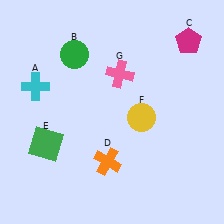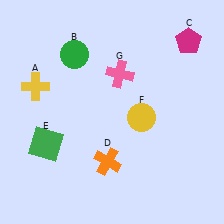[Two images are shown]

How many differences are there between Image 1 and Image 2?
There is 1 difference between the two images.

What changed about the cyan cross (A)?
In Image 1, A is cyan. In Image 2, it changed to yellow.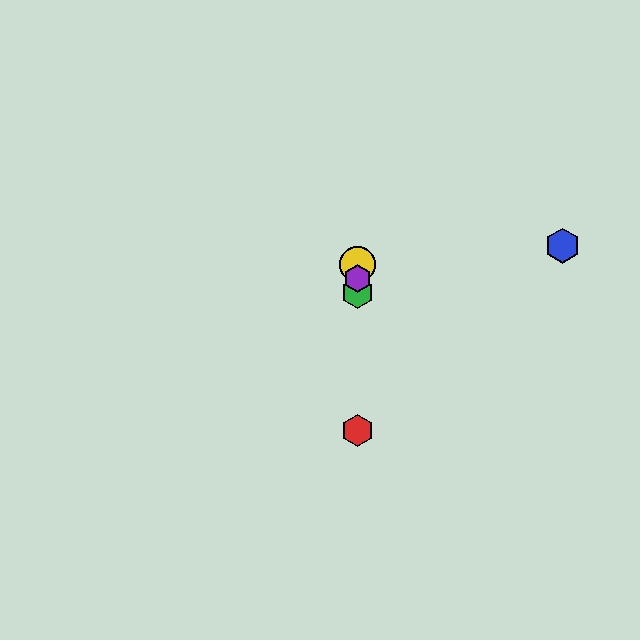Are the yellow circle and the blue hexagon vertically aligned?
No, the yellow circle is at x≈358 and the blue hexagon is at x≈562.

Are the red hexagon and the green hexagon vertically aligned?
Yes, both are at x≈358.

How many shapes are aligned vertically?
4 shapes (the red hexagon, the green hexagon, the yellow circle, the purple hexagon) are aligned vertically.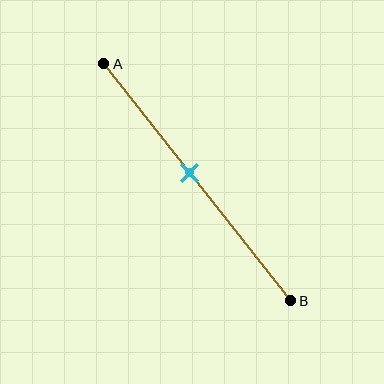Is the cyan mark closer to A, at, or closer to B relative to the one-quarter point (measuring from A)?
The cyan mark is closer to point B than the one-quarter point of segment AB.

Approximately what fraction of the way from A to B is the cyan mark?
The cyan mark is approximately 45% of the way from A to B.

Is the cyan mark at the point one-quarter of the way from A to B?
No, the mark is at about 45% from A, not at the 25% one-quarter point.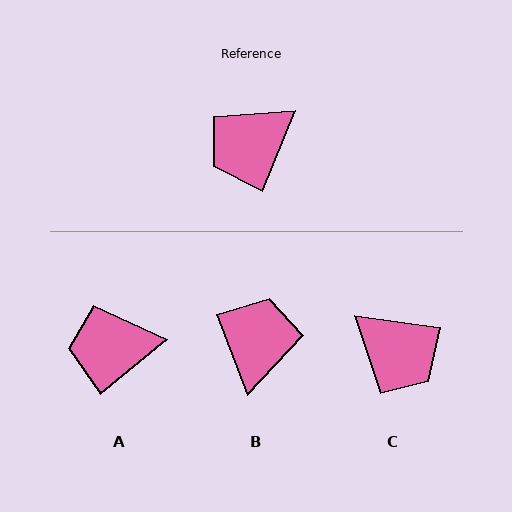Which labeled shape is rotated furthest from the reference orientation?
B, about 137 degrees away.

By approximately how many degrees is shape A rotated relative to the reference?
Approximately 29 degrees clockwise.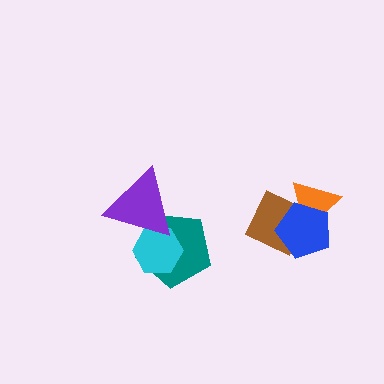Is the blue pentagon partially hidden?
No, no other shape covers it.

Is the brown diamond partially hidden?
Yes, it is partially covered by another shape.